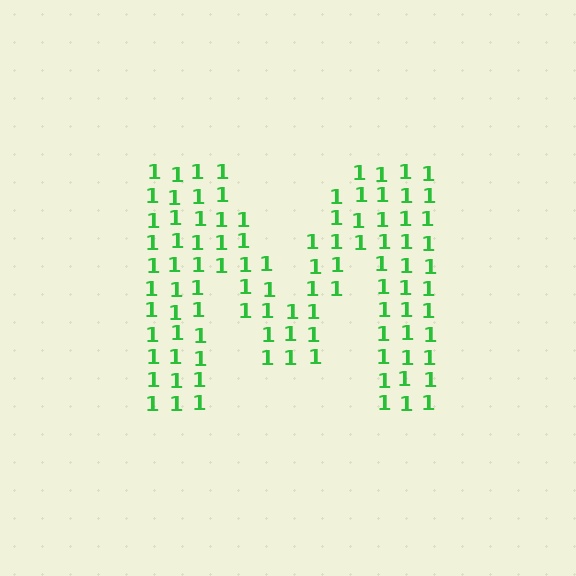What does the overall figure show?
The overall figure shows the letter M.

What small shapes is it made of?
It is made of small digit 1's.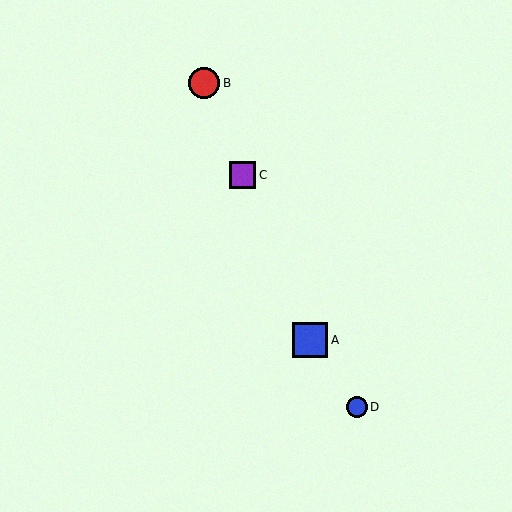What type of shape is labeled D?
Shape D is a blue circle.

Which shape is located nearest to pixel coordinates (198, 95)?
The red circle (labeled B) at (204, 83) is nearest to that location.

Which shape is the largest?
The blue square (labeled A) is the largest.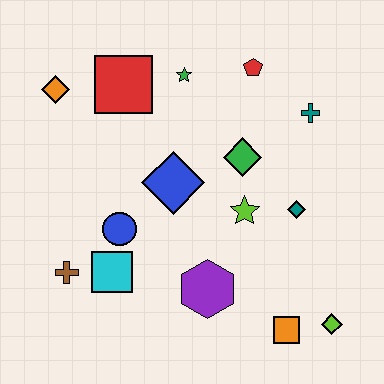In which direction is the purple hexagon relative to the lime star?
The purple hexagon is below the lime star.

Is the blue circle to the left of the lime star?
Yes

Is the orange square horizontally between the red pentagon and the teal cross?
Yes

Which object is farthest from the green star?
The lime diamond is farthest from the green star.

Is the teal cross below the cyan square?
No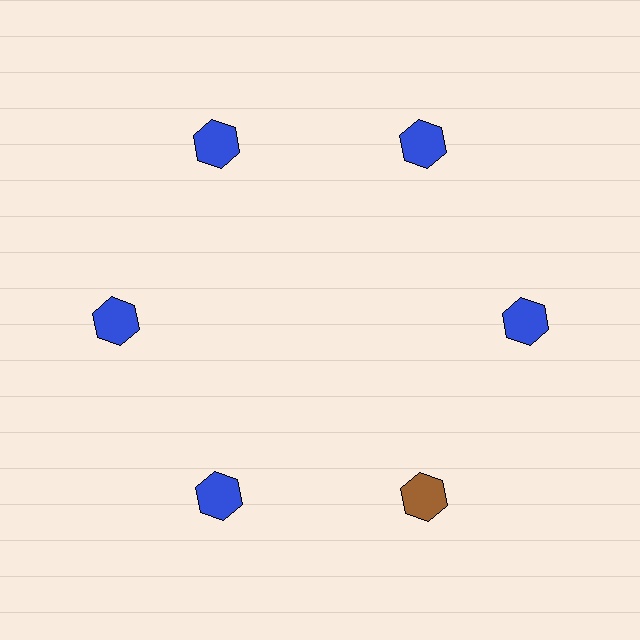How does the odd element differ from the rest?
It has a different color: brown instead of blue.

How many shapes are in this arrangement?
There are 6 shapes arranged in a ring pattern.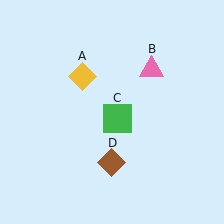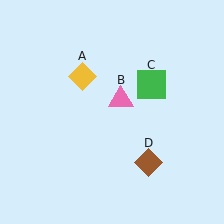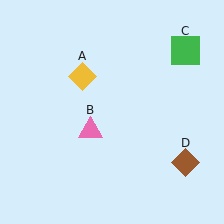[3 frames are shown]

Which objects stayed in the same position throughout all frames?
Yellow diamond (object A) remained stationary.